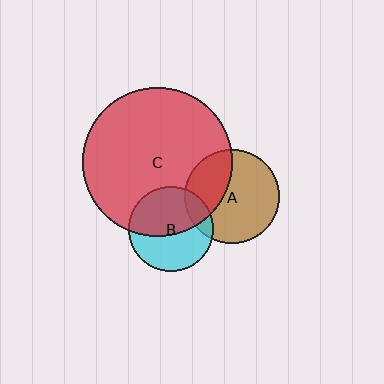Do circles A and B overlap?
Yes.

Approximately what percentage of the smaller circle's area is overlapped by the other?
Approximately 15%.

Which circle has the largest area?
Circle C (red).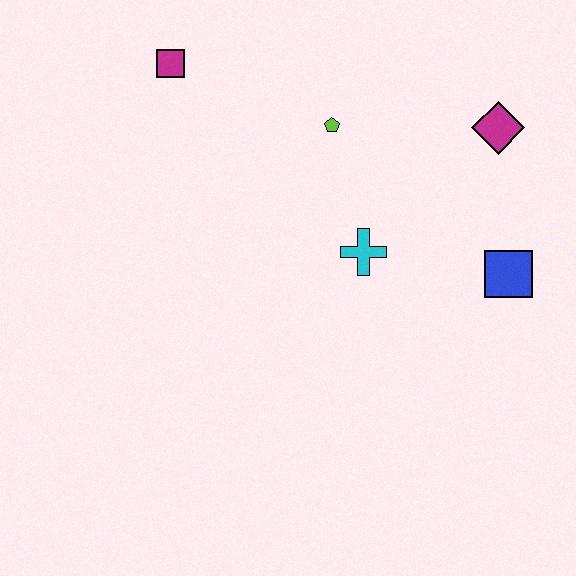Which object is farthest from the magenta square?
The blue square is farthest from the magenta square.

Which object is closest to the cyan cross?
The lime pentagon is closest to the cyan cross.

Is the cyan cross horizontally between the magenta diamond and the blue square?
No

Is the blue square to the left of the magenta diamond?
No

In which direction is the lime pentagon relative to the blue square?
The lime pentagon is to the left of the blue square.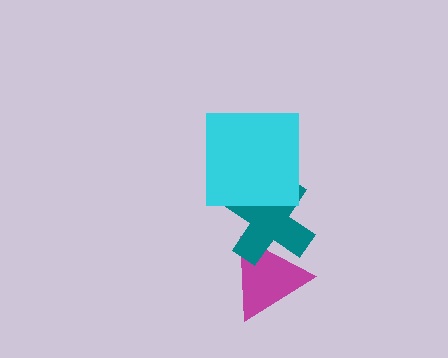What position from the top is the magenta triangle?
The magenta triangle is 3rd from the top.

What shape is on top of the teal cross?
The cyan square is on top of the teal cross.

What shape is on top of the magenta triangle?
The teal cross is on top of the magenta triangle.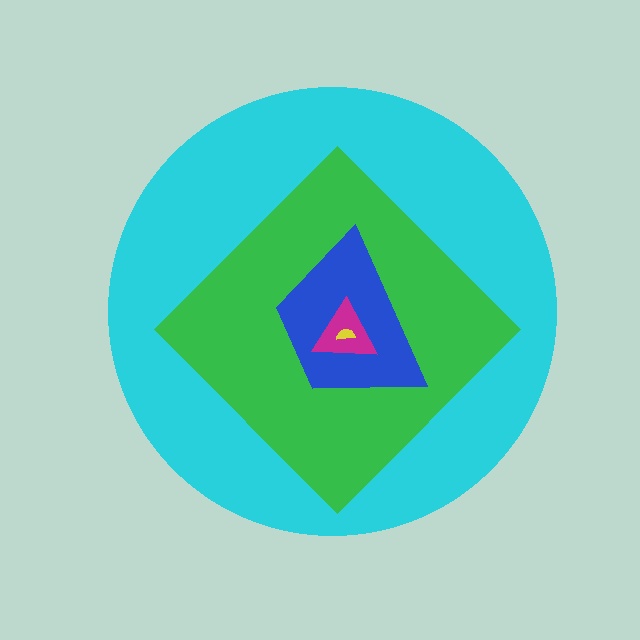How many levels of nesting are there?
5.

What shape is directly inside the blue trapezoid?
The magenta triangle.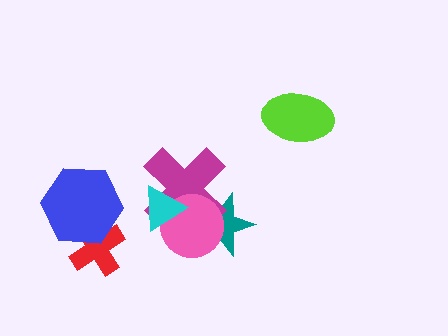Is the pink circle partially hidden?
Yes, it is partially covered by another shape.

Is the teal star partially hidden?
Yes, it is partially covered by another shape.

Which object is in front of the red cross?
The blue hexagon is in front of the red cross.